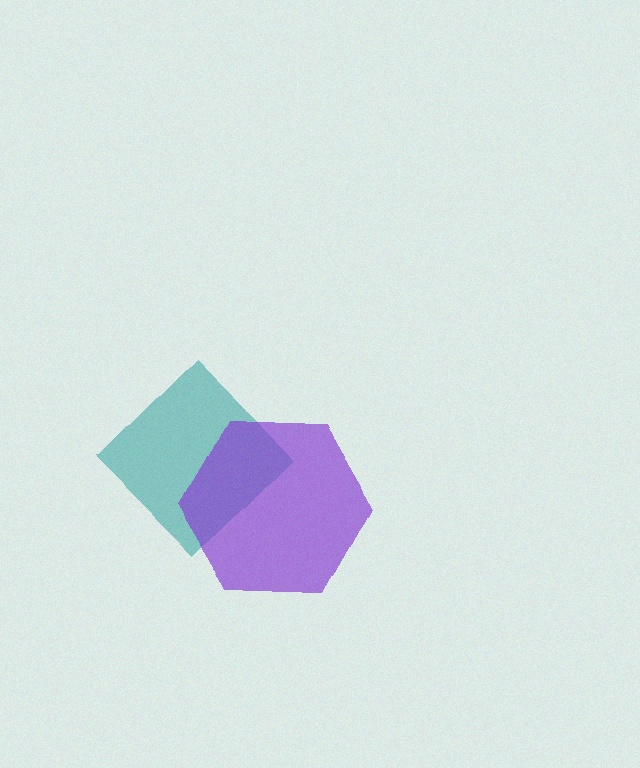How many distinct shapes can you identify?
There are 2 distinct shapes: a teal diamond, a purple hexagon.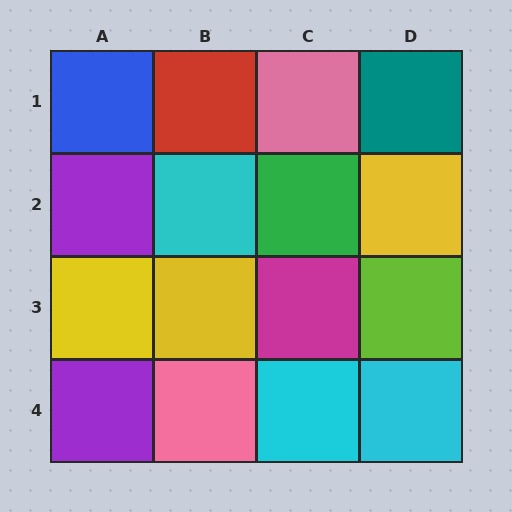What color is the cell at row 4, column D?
Cyan.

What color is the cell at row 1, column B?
Red.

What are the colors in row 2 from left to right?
Purple, cyan, green, yellow.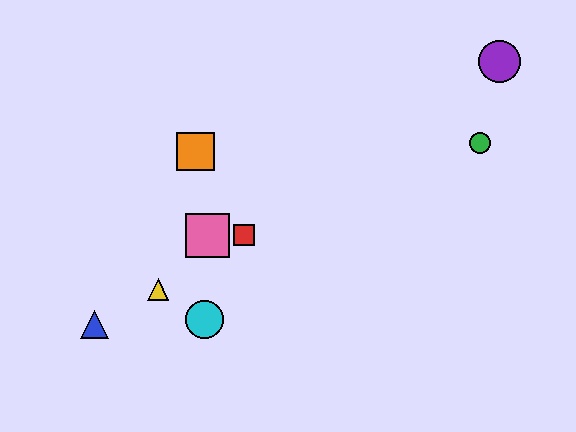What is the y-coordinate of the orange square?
The orange square is at y≈151.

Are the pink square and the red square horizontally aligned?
Yes, both are at y≈235.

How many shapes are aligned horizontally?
2 shapes (the red square, the pink square) are aligned horizontally.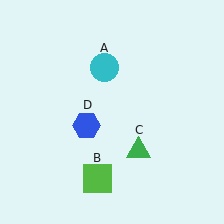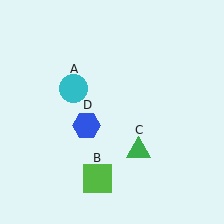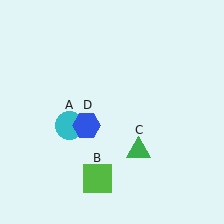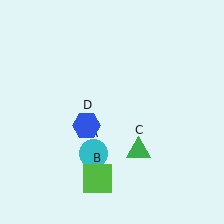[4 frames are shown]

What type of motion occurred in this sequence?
The cyan circle (object A) rotated counterclockwise around the center of the scene.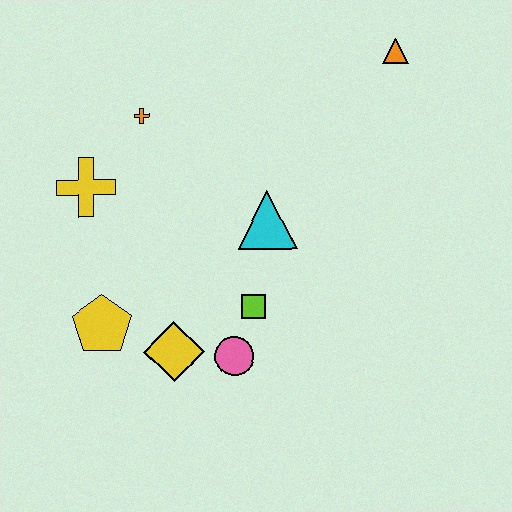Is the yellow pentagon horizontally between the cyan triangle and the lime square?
No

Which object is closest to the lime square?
The pink circle is closest to the lime square.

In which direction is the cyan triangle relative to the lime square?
The cyan triangle is above the lime square.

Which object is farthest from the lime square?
The orange triangle is farthest from the lime square.